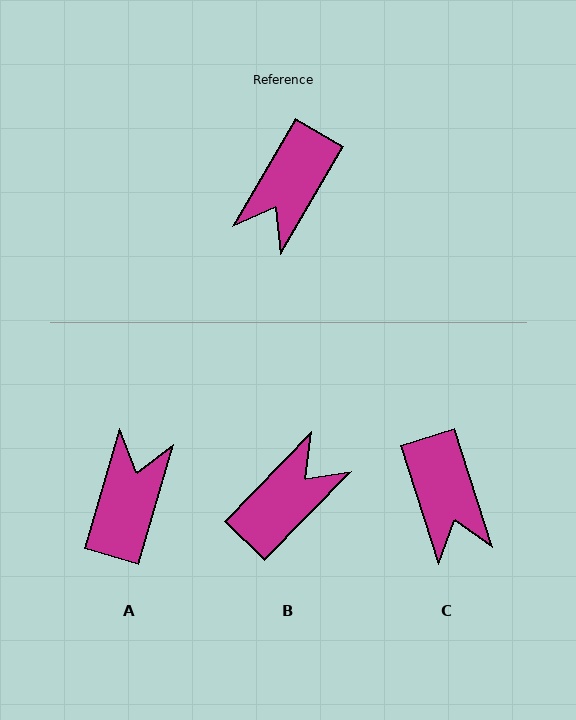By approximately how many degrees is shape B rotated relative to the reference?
Approximately 166 degrees counter-clockwise.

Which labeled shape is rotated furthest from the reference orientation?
B, about 166 degrees away.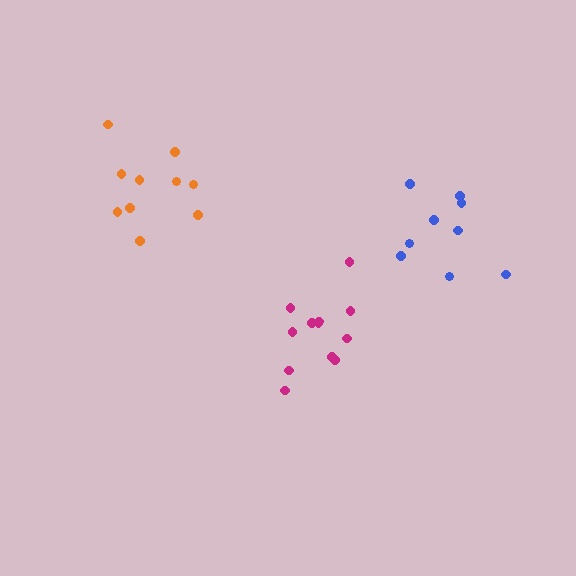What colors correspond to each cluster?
The clusters are colored: blue, orange, magenta.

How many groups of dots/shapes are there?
There are 3 groups.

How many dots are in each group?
Group 1: 9 dots, Group 2: 10 dots, Group 3: 12 dots (31 total).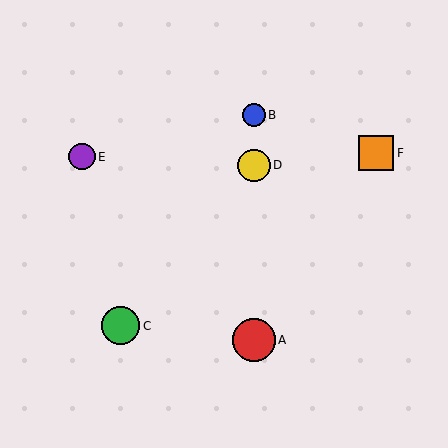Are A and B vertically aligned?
Yes, both are at x≈254.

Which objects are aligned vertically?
Objects A, B, D are aligned vertically.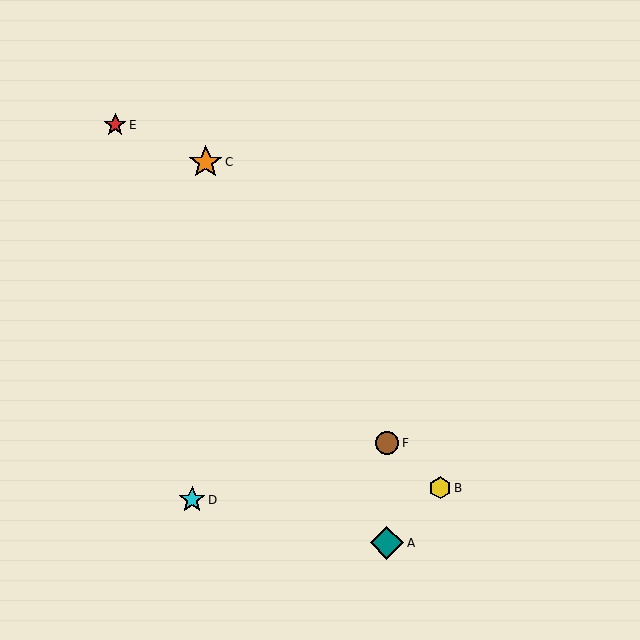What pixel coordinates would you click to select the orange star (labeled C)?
Click at (206, 162) to select the orange star C.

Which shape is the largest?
The teal diamond (labeled A) is the largest.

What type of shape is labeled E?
Shape E is a red star.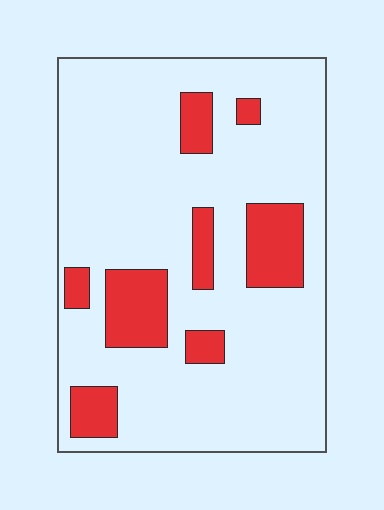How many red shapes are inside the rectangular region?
8.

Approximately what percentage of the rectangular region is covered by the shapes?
Approximately 20%.